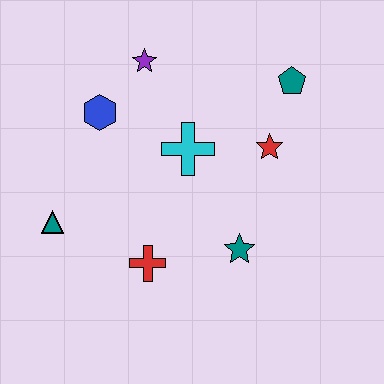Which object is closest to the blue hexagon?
The purple star is closest to the blue hexagon.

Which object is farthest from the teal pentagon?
The teal triangle is farthest from the teal pentagon.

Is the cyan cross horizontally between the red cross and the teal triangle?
No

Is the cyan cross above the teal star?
Yes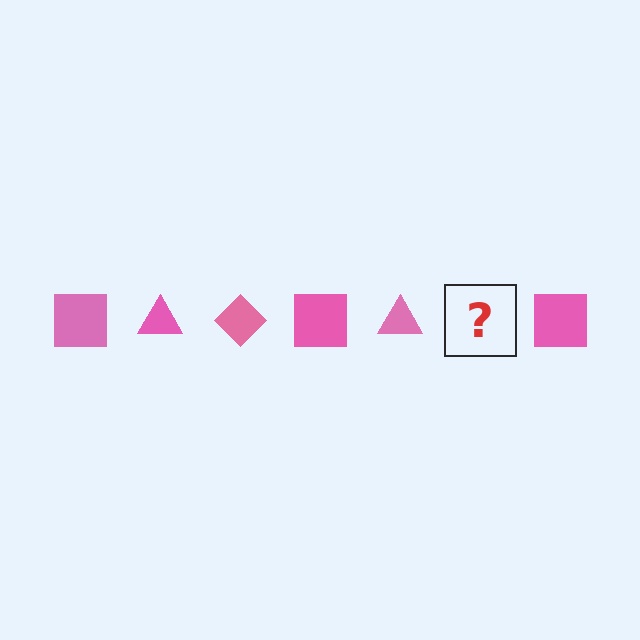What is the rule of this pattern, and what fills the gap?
The rule is that the pattern cycles through square, triangle, diamond shapes in pink. The gap should be filled with a pink diamond.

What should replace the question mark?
The question mark should be replaced with a pink diamond.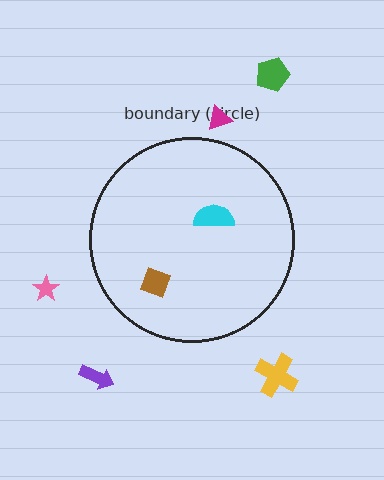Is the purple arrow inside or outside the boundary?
Outside.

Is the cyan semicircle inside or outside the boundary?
Inside.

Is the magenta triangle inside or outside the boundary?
Outside.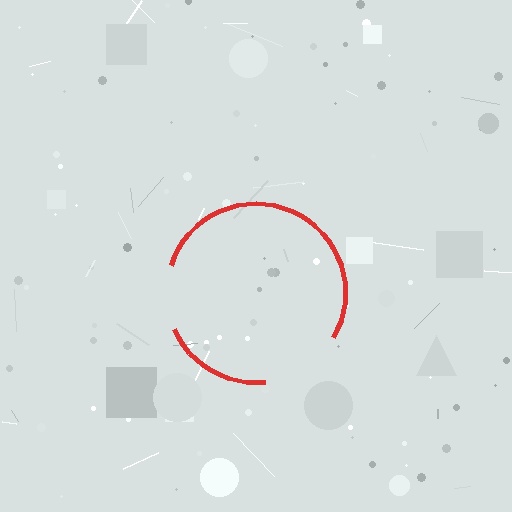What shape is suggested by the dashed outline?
The dashed outline suggests a circle.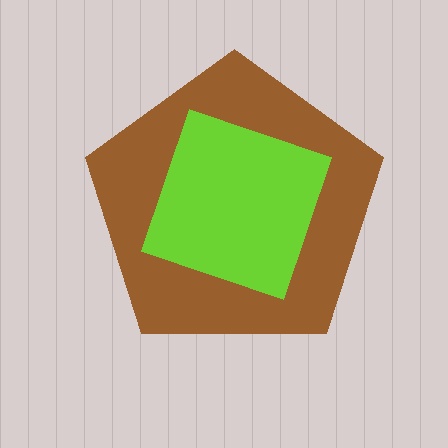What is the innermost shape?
The lime square.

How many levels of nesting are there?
2.